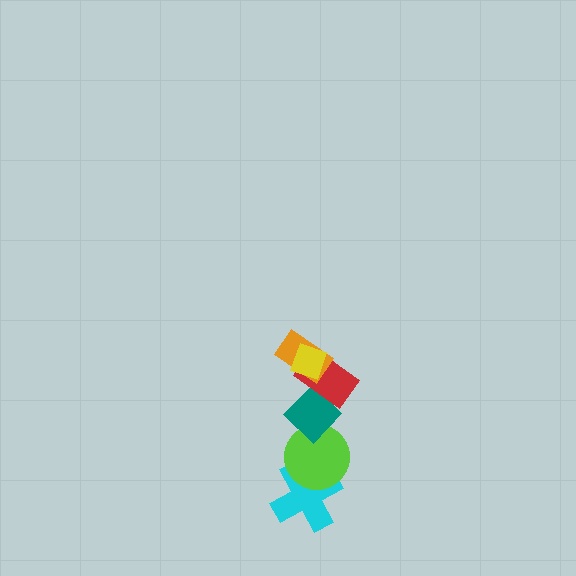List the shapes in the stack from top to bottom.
From top to bottom: the yellow diamond, the orange rectangle, the red rectangle, the teal diamond, the lime circle, the cyan cross.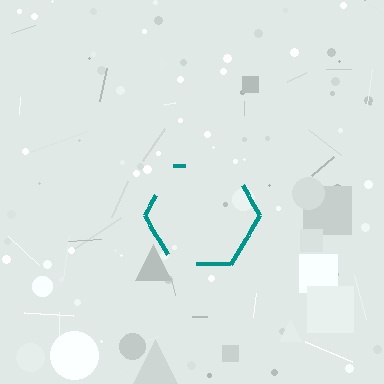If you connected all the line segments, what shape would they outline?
They would outline a hexagon.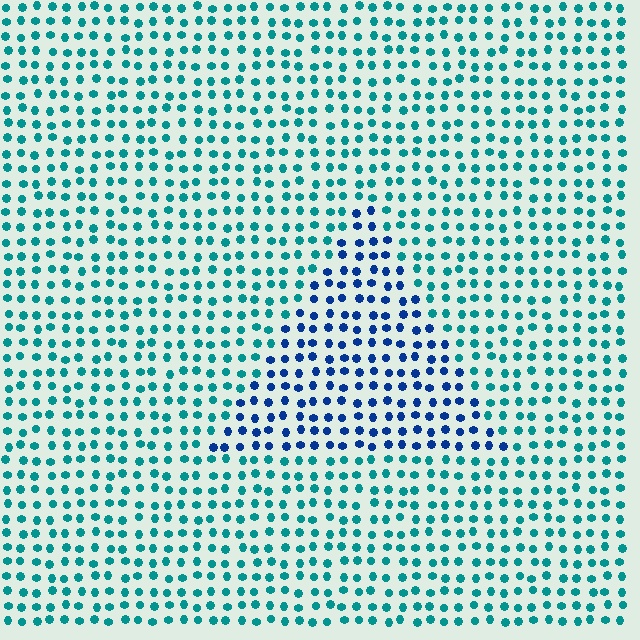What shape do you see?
I see a triangle.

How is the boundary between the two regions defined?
The boundary is defined purely by a slight shift in hue (about 42 degrees). Spacing, size, and orientation are identical on both sides.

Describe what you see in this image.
The image is filled with small teal elements in a uniform arrangement. A triangle-shaped region is visible where the elements are tinted to a slightly different hue, forming a subtle color boundary.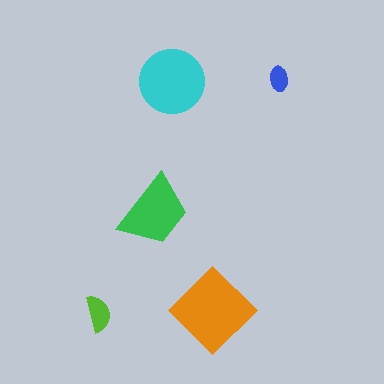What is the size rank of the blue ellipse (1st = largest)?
5th.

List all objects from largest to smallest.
The orange diamond, the cyan circle, the green trapezoid, the lime semicircle, the blue ellipse.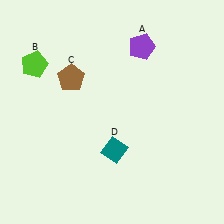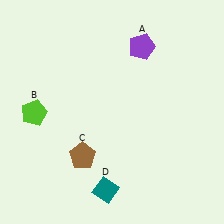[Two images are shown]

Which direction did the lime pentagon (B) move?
The lime pentagon (B) moved down.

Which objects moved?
The objects that moved are: the lime pentagon (B), the brown pentagon (C), the teal diamond (D).